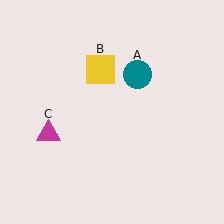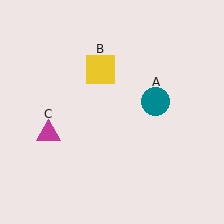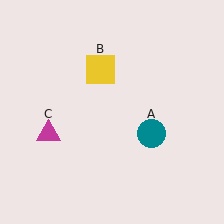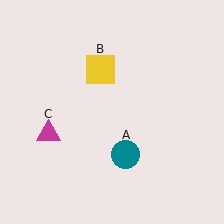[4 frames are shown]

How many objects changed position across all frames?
1 object changed position: teal circle (object A).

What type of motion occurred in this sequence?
The teal circle (object A) rotated clockwise around the center of the scene.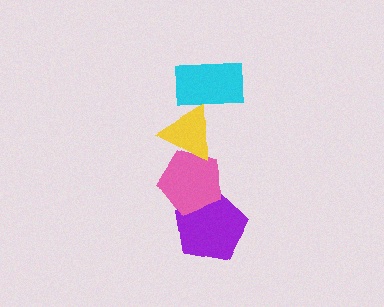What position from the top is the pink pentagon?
The pink pentagon is 3rd from the top.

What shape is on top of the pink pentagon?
The yellow triangle is on top of the pink pentagon.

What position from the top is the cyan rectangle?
The cyan rectangle is 1st from the top.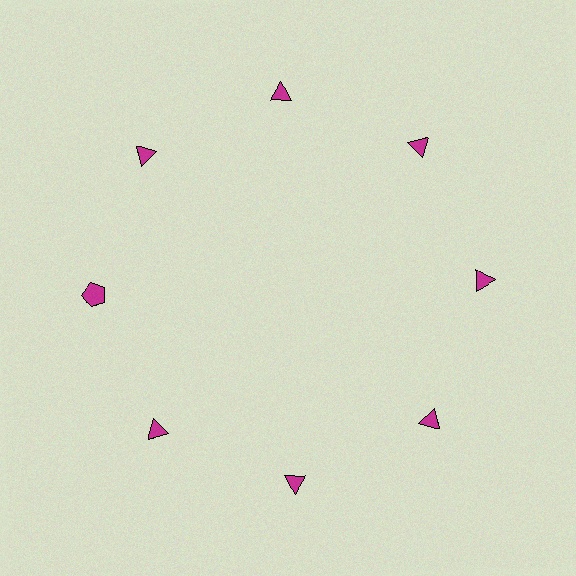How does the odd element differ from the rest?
It has a different shape: pentagon instead of triangle.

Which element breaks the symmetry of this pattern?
The magenta pentagon at roughly the 9 o'clock position breaks the symmetry. All other shapes are magenta triangles.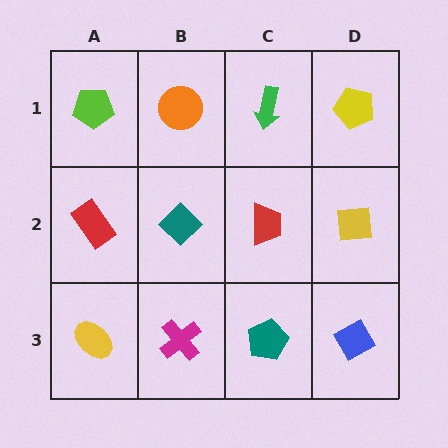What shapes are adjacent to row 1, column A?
A red rectangle (row 2, column A), an orange circle (row 1, column B).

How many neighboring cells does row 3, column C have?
3.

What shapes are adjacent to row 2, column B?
An orange circle (row 1, column B), a magenta cross (row 3, column B), a red rectangle (row 2, column A), a red trapezoid (row 2, column C).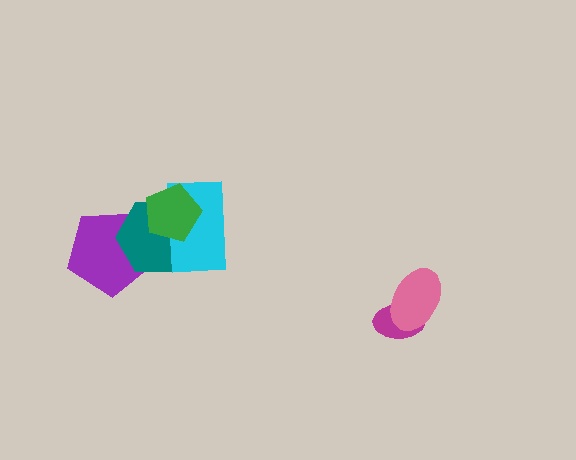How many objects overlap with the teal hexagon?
3 objects overlap with the teal hexagon.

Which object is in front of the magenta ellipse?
The pink ellipse is in front of the magenta ellipse.